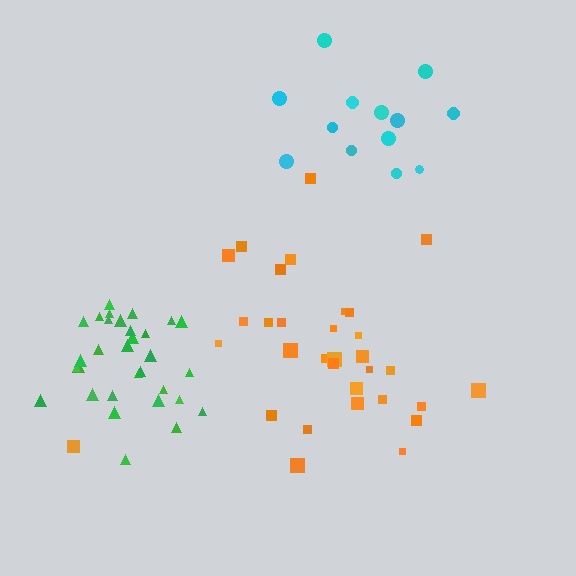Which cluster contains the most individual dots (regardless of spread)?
Orange (33).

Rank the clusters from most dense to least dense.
green, orange, cyan.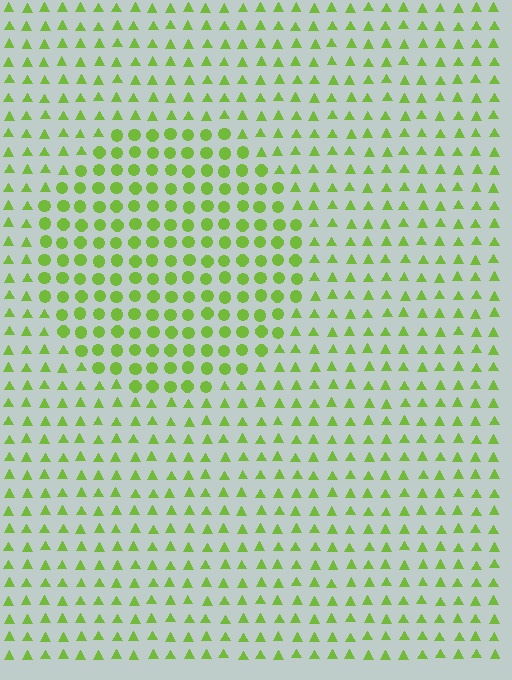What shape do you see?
I see a circle.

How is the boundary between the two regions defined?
The boundary is defined by a change in element shape: circles inside vs. triangles outside. All elements share the same color and spacing.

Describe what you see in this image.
The image is filled with small lime elements arranged in a uniform grid. A circle-shaped region contains circles, while the surrounding area contains triangles. The boundary is defined purely by the change in element shape.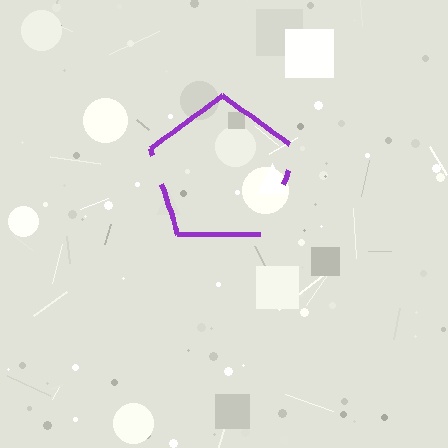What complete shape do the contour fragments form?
The contour fragments form a pentagon.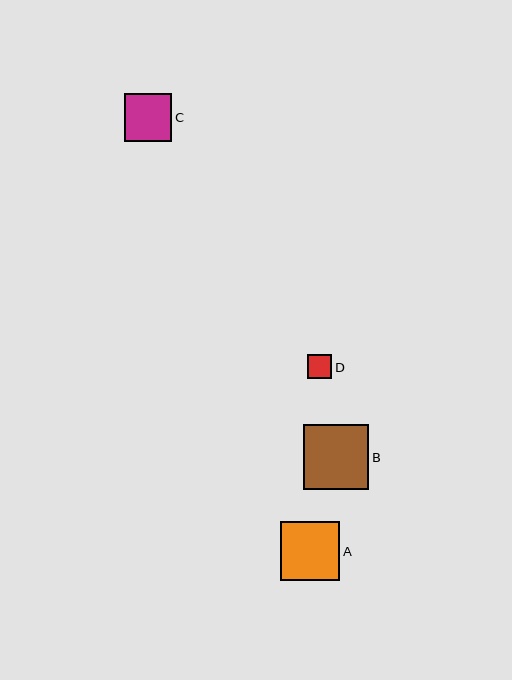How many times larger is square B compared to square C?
Square B is approximately 1.4 times the size of square C.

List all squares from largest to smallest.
From largest to smallest: B, A, C, D.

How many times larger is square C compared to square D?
Square C is approximately 2.0 times the size of square D.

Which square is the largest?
Square B is the largest with a size of approximately 66 pixels.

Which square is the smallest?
Square D is the smallest with a size of approximately 24 pixels.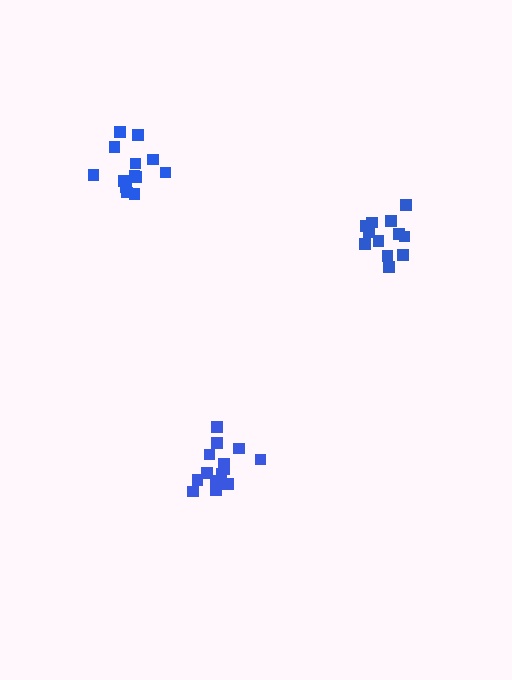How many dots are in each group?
Group 1: 12 dots, Group 2: 13 dots, Group 3: 14 dots (39 total).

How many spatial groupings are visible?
There are 3 spatial groupings.